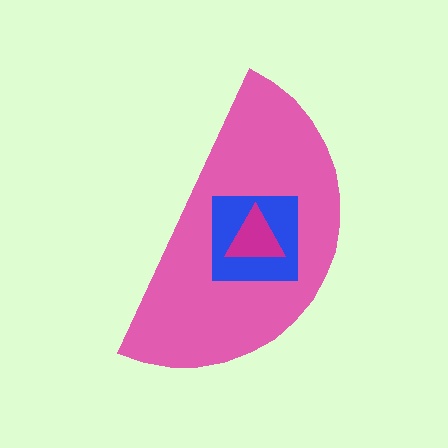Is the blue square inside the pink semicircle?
Yes.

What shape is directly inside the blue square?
The magenta triangle.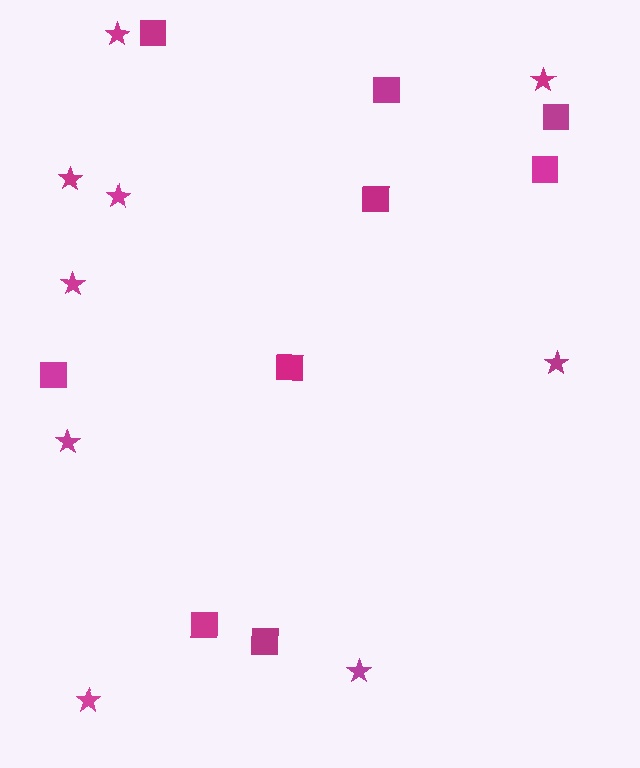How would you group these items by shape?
There are 2 groups: one group of stars (9) and one group of squares (9).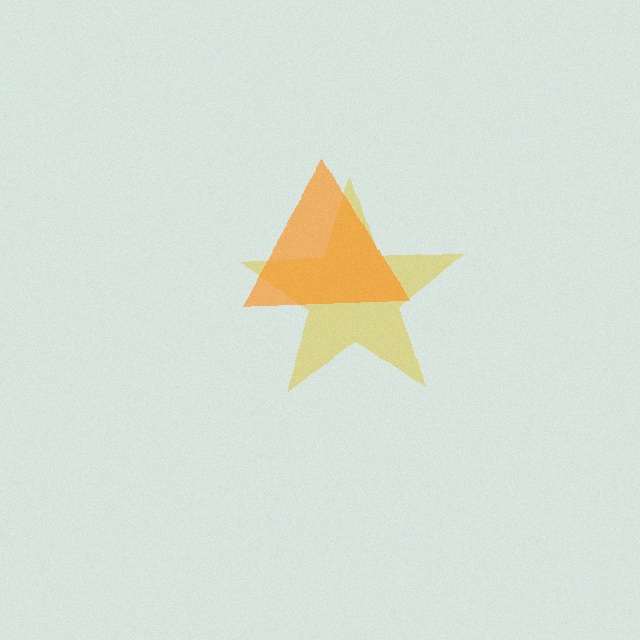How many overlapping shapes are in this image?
There are 2 overlapping shapes in the image.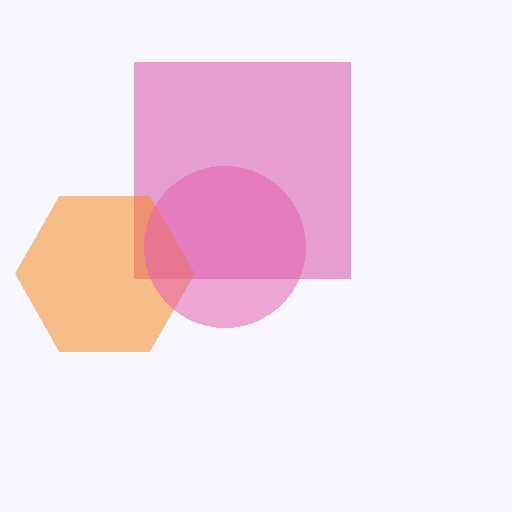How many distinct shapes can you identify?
There are 3 distinct shapes: a magenta square, an orange hexagon, a pink circle.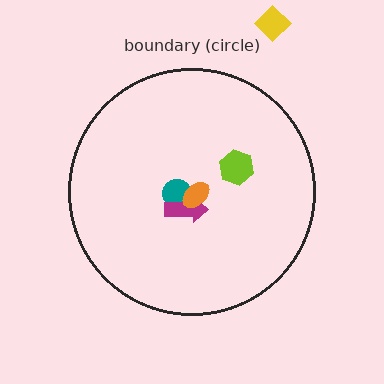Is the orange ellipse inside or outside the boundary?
Inside.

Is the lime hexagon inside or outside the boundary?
Inside.